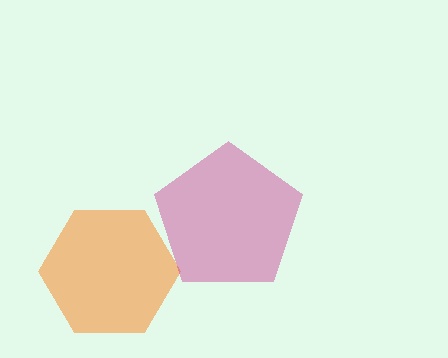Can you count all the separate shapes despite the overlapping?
Yes, there are 2 separate shapes.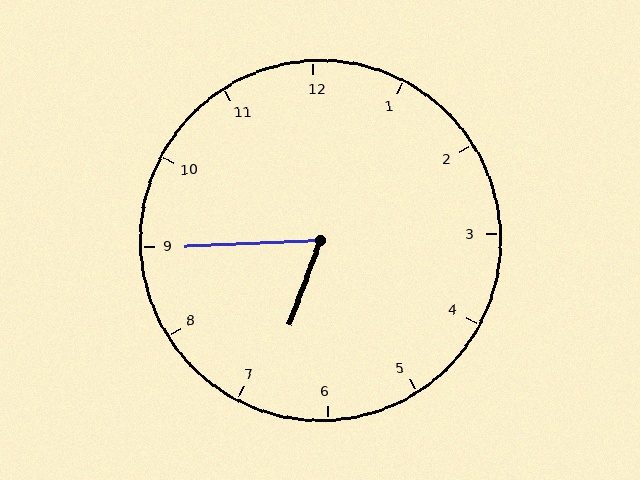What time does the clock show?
6:45.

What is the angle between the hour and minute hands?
Approximately 68 degrees.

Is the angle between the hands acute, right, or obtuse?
It is acute.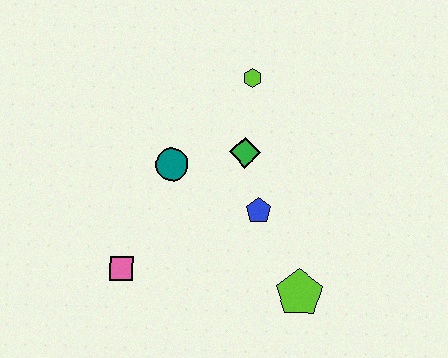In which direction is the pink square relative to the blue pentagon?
The pink square is to the left of the blue pentagon.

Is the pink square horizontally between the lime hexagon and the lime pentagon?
No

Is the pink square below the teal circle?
Yes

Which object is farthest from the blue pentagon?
The pink square is farthest from the blue pentagon.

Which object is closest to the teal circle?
The green diamond is closest to the teal circle.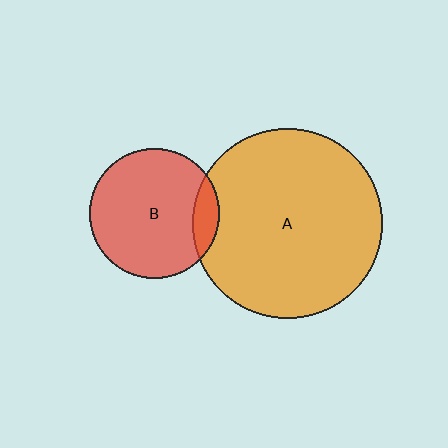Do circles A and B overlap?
Yes.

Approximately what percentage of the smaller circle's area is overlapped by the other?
Approximately 10%.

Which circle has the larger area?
Circle A (orange).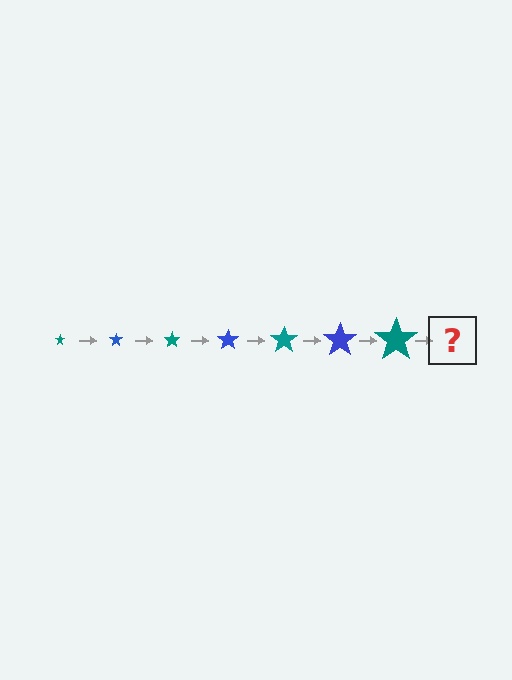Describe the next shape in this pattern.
It should be a blue star, larger than the previous one.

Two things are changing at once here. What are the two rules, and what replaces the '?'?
The two rules are that the star grows larger each step and the color cycles through teal and blue. The '?' should be a blue star, larger than the previous one.